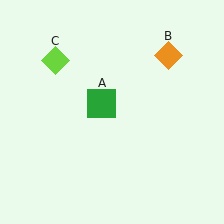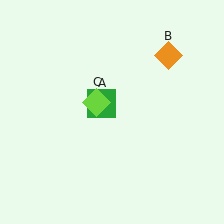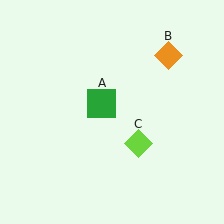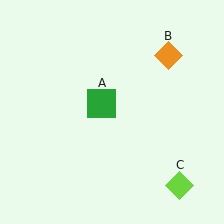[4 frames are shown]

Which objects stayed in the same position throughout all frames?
Green square (object A) and orange diamond (object B) remained stationary.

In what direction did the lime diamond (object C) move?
The lime diamond (object C) moved down and to the right.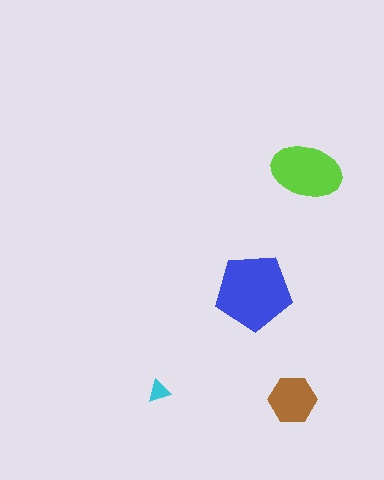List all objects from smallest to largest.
The cyan triangle, the brown hexagon, the lime ellipse, the blue pentagon.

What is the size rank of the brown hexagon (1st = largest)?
3rd.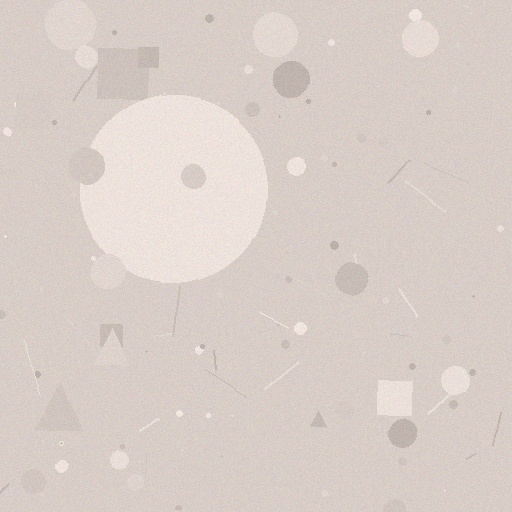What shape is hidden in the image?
A circle is hidden in the image.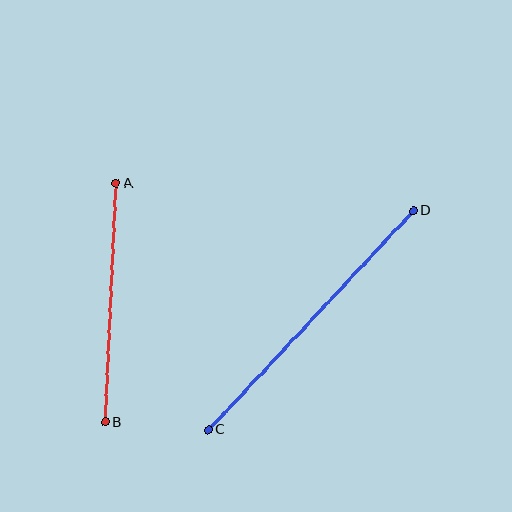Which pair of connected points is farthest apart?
Points C and D are farthest apart.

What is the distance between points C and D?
The distance is approximately 300 pixels.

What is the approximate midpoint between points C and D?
The midpoint is at approximately (311, 320) pixels.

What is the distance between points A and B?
The distance is approximately 239 pixels.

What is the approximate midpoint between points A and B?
The midpoint is at approximately (110, 303) pixels.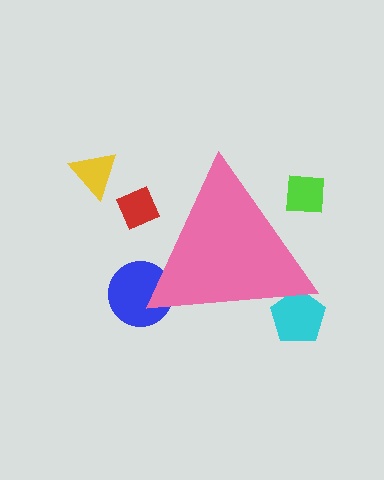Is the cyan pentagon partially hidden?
Yes, the cyan pentagon is partially hidden behind the pink triangle.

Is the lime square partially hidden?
Yes, the lime square is partially hidden behind the pink triangle.